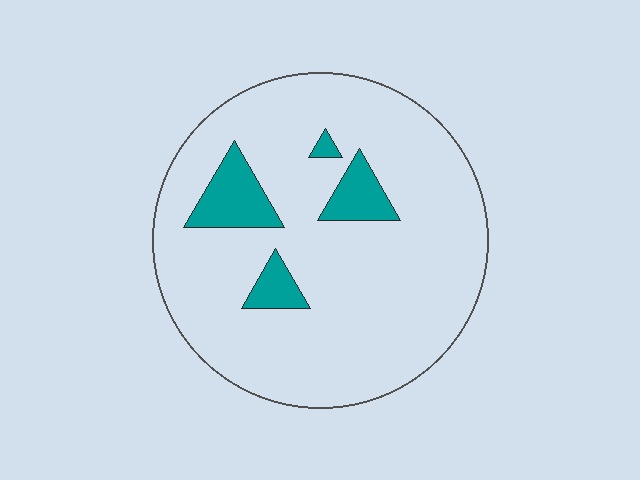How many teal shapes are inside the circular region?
4.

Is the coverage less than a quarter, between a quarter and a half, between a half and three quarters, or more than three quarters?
Less than a quarter.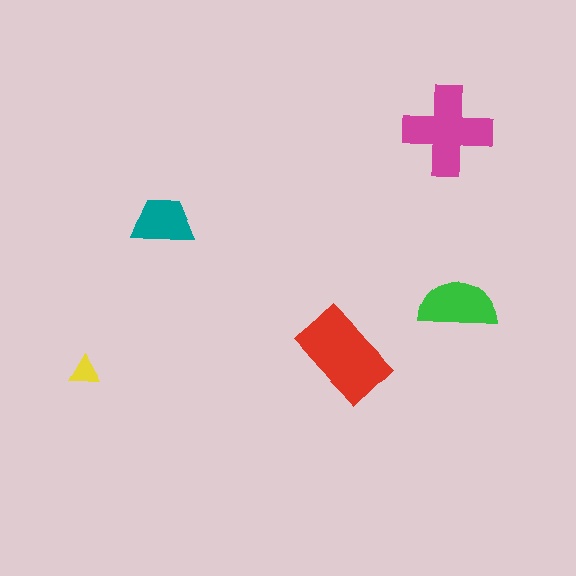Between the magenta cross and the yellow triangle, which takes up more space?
The magenta cross.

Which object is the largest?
The red rectangle.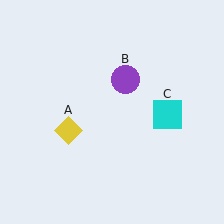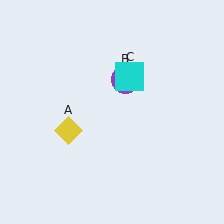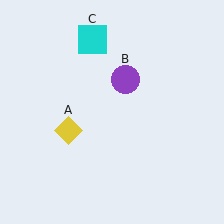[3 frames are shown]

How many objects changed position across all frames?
1 object changed position: cyan square (object C).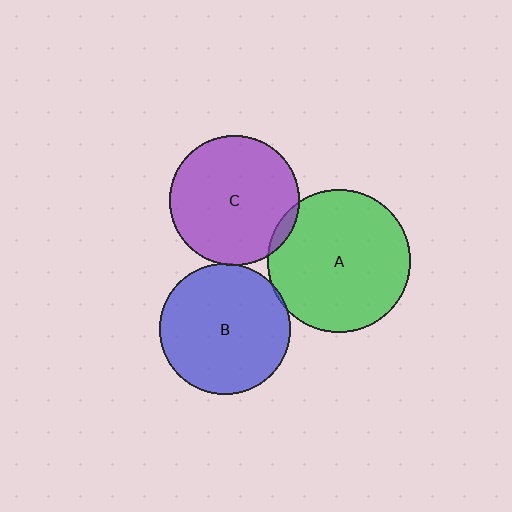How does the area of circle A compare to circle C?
Approximately 1.2 times.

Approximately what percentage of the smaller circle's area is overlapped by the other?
Approximately 5%.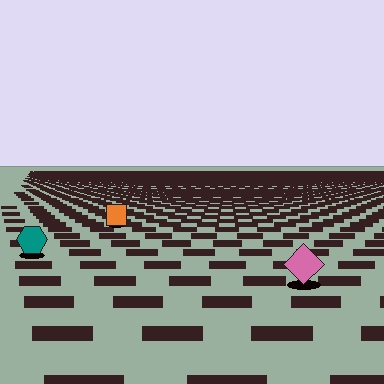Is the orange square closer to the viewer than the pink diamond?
No. The pink diamond is closer — you can tell from the texture gradient: the ground texture is coarser near it.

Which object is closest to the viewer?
The pink diamond is closest. The texture marks near it are larger and more spread out.